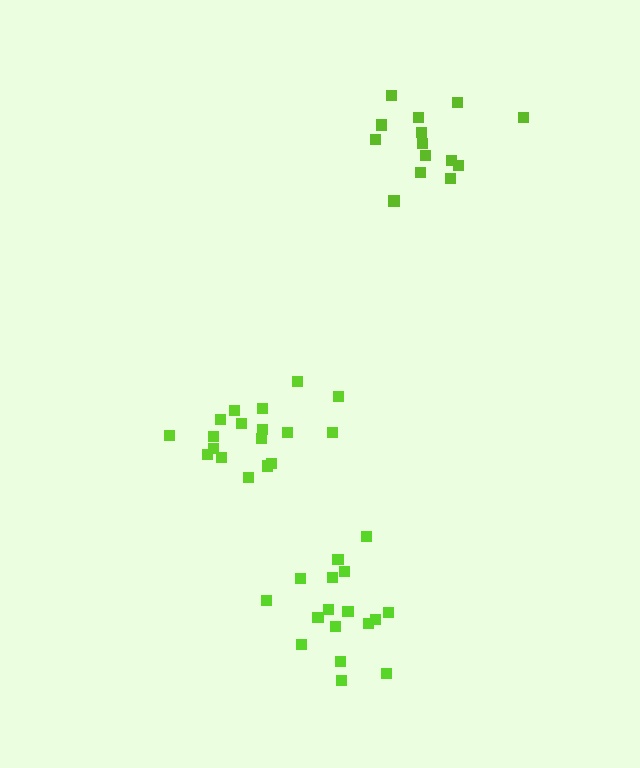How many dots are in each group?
Group 1: 18 dots, Group 2: 14 dots, Group 3: 17 dots (49 total).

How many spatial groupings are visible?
There are 3 spatial groupings.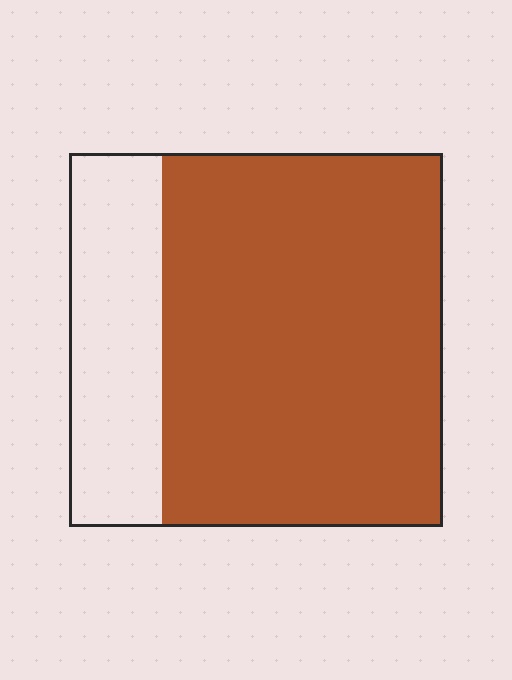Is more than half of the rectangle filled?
Yes.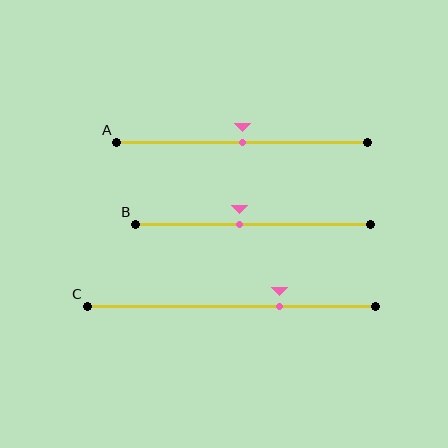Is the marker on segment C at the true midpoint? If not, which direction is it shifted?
No, the marker on segment C is shifted to the right by about 17% of the segment length.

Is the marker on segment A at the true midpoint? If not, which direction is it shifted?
Yes, the marker on segment A is at the true midpoint.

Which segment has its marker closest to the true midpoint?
Segment A has its marker closest to the true midpoint.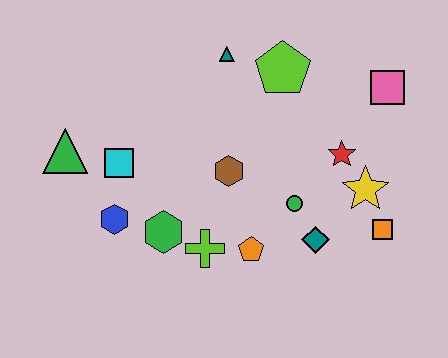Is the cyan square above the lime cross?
Yes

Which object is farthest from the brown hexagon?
The pink square is farthest from the brown hexagon.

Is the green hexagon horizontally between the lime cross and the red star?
No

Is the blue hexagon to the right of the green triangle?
Yes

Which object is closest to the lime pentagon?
The teal triangle is closest to the lime pentagon.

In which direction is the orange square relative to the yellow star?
The orange square is below the yellow star.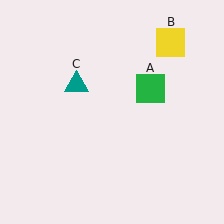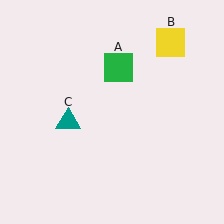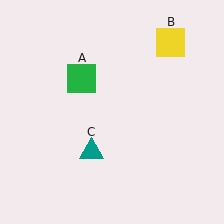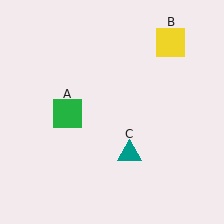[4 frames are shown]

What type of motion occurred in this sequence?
The green square (object A), teal triangle (object C) rotated counterclockwise around the center of the scene.